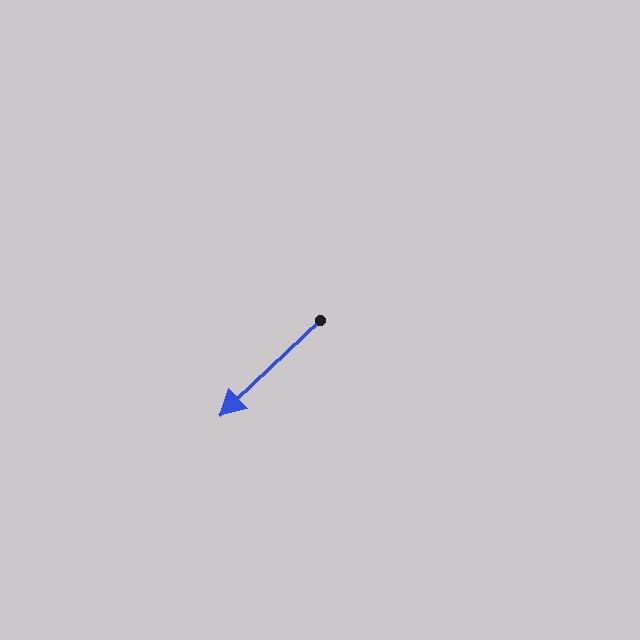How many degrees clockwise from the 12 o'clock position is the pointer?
Approximately 226 degrees.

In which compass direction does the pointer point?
Southwest.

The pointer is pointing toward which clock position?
Roughly 8 o'clock.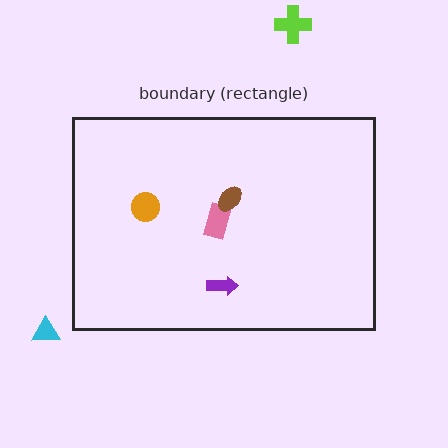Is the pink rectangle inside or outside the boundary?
Inside.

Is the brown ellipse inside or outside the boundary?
Inside.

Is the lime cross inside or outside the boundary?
Outside.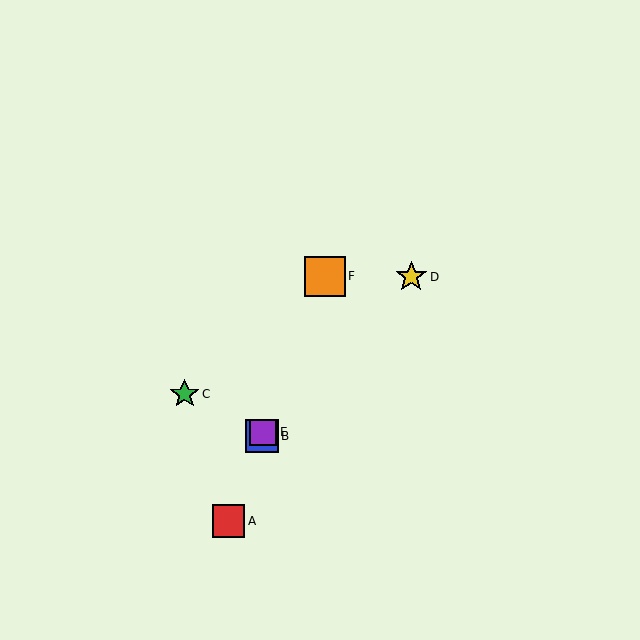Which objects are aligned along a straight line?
Objects A, B, E, F are aligned along a straight line.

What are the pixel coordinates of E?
Object E is at (263, 432).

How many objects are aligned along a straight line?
4 objects (A, B, E, F) are aligned along a straight line.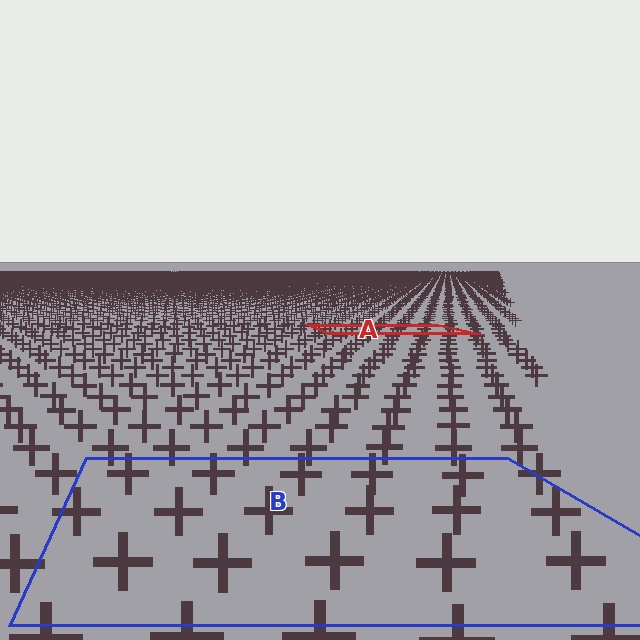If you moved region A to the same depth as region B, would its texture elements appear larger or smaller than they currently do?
They would appear larger. At a closer depth, the same texture elements are projected at a bigger on-screen size.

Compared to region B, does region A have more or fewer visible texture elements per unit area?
Region A has more texture elements per unit area — they are packed more densely because it is farther away.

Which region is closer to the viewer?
Region B is closer. The texture elements there are larger and more spread out.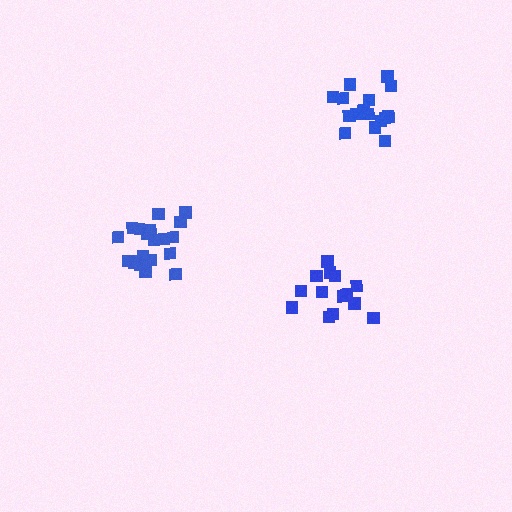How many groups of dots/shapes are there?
There are 3 groups.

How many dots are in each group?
Group 1: 20 dots, Group 2: 17 dots, Group 3: 14 dots (51 total).